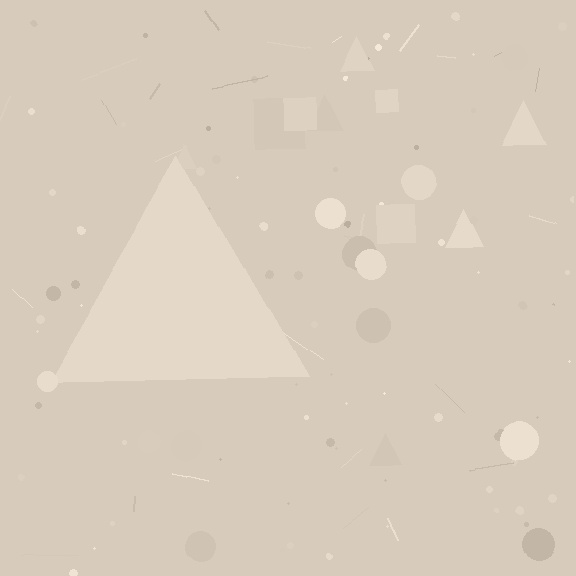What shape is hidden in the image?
A triangle is hidden in the image.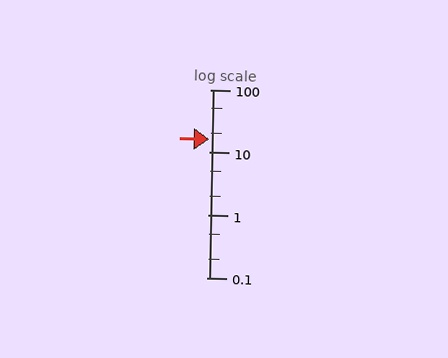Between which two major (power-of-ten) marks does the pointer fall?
The pointer is between 10 and 100.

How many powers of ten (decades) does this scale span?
The scale spans 3 decades, from 0.1 to 100.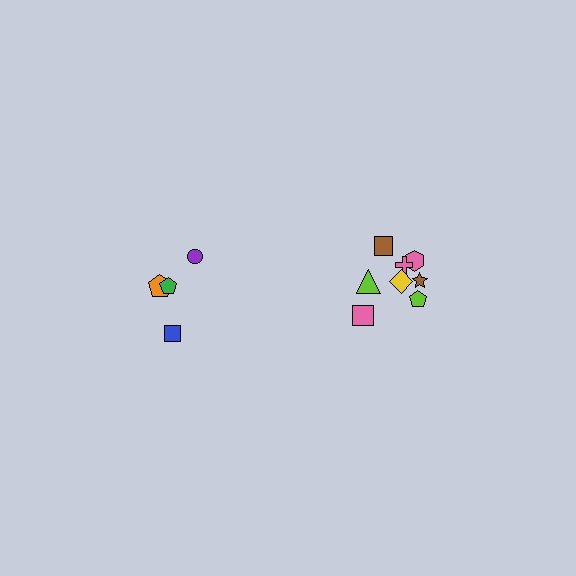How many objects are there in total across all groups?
There are 12 objects.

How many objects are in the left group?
There are 4 objects.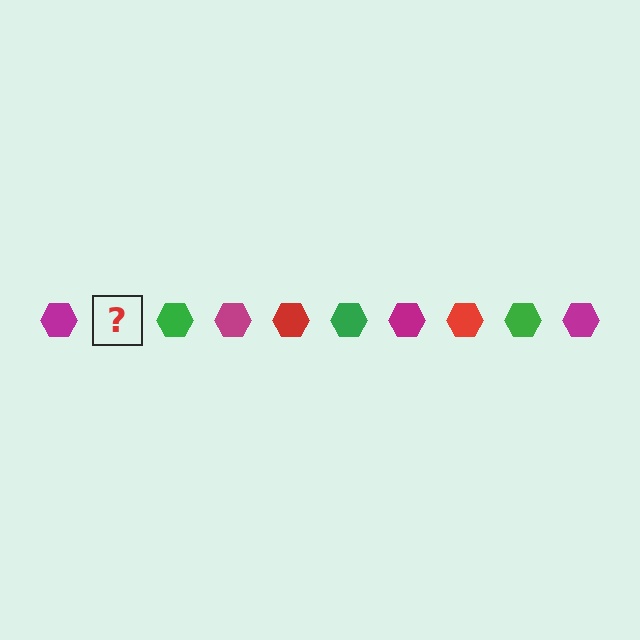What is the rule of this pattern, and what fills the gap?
The rule is that the pattern cycles through magenta, red, green hexagons. The gap should be filled with a red hexagon.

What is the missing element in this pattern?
The missing element is a red hexagon.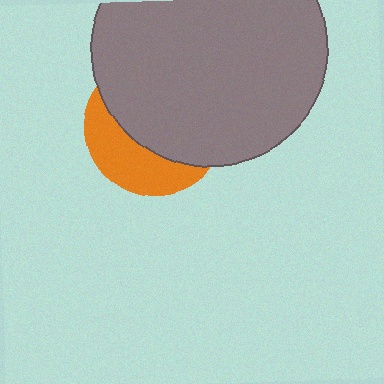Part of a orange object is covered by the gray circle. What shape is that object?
It is a circle.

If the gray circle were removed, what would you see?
You would see the complete orange circle.